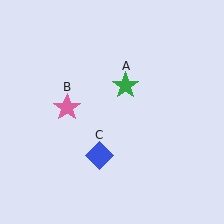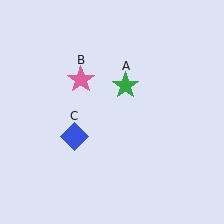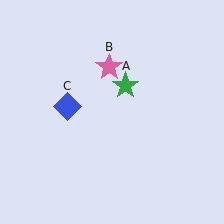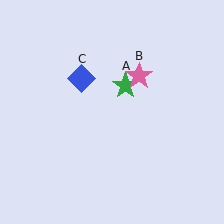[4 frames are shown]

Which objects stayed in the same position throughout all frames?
Green star (object A) remained stationary.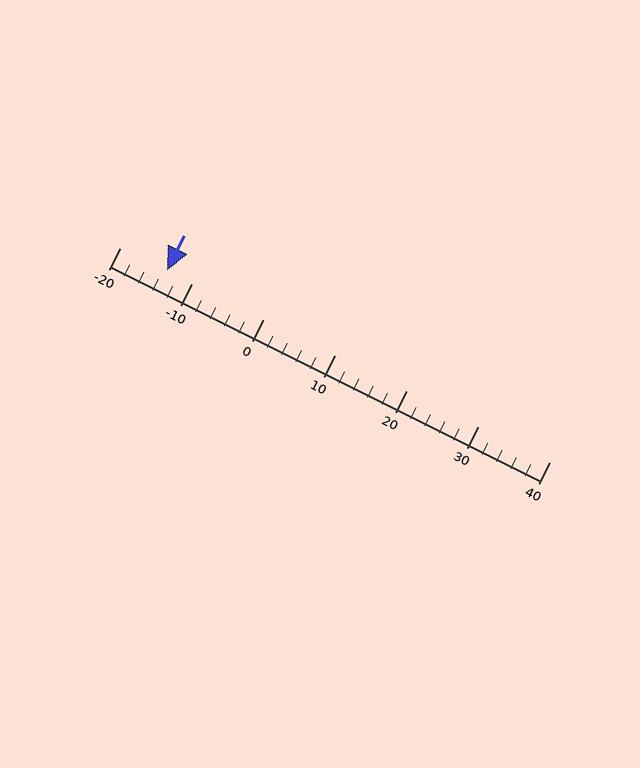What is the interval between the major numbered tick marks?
The major tick marks are spaced 10 units apart.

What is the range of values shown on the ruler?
The ruler shows values from -20 to 40.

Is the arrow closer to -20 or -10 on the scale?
The arrow is closer to -10.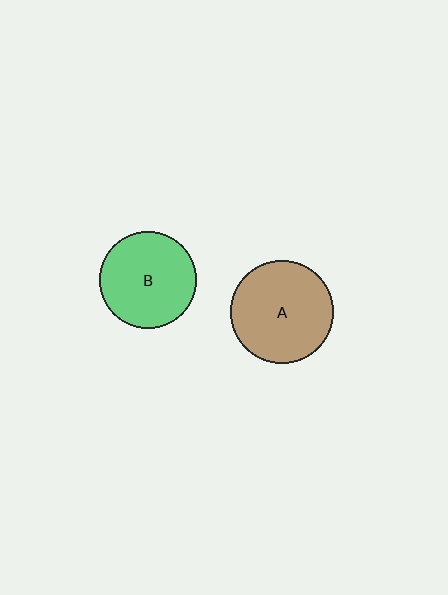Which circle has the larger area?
Circle A (brown).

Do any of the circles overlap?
No, none of the circles overlap.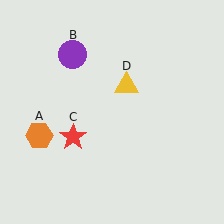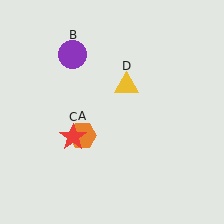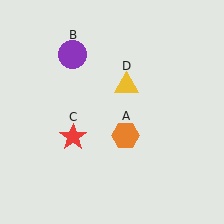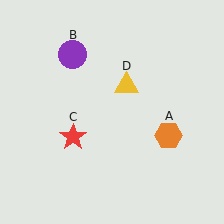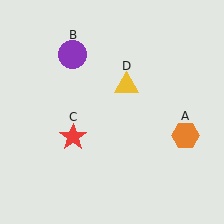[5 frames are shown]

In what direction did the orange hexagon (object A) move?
The orange hexagon (object A) moved right.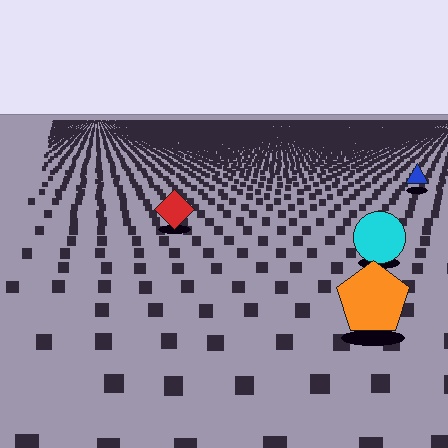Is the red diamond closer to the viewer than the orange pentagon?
No. The orange pentagon is closer — you can tell from the texture gradient: the ground texture is coarser near it.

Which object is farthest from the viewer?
The blue triangle is farthest from the viewer. It appears smaller and the ground texture around it is denser.